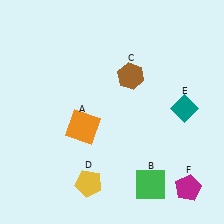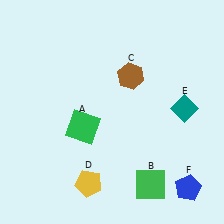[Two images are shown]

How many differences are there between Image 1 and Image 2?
There are 2 differences between the two images.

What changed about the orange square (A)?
In Image 1, A is orange. In Image 2, it changed to green.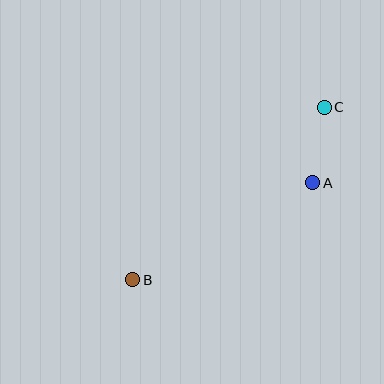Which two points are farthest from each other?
Points B and C are farthest from each other.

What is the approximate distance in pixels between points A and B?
The distance between A and B is approximately 205 pixels.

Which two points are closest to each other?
Points A and C are closest to each other.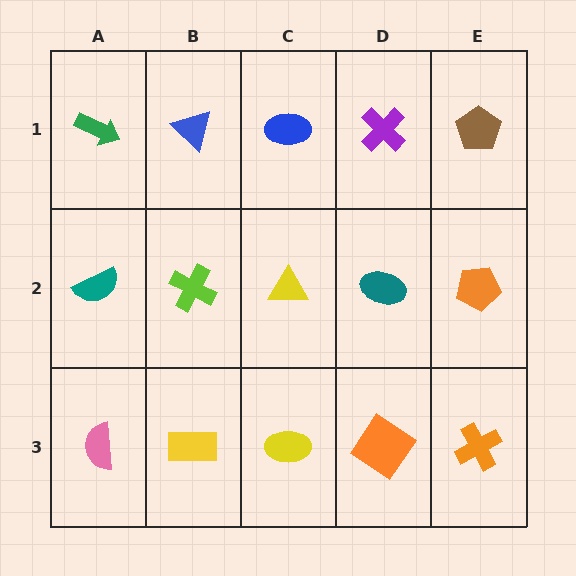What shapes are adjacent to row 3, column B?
A lime cross (row 2, column B), a pink semicircle (row 3, column A), a yellow ellipse (row 3, column C).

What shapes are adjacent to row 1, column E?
An orange pentagon (row 2, column E), a purple cross (row 1, column D).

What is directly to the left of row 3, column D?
A yellow ellipse.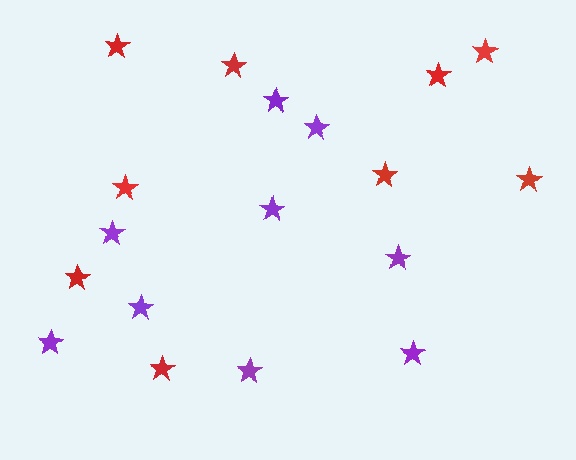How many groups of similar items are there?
There are 2 groups: one group of purple stars (9) and one group of red stars (9).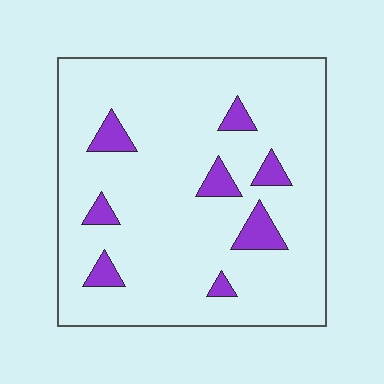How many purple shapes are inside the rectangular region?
8.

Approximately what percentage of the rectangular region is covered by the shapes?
Approximately 10%.